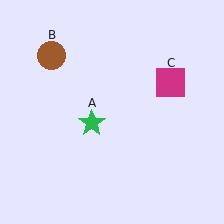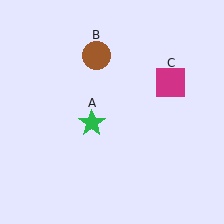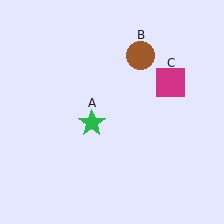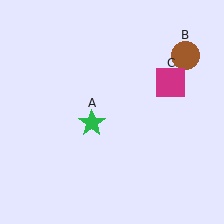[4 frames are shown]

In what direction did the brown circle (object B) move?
The brown circle (object B) moved right.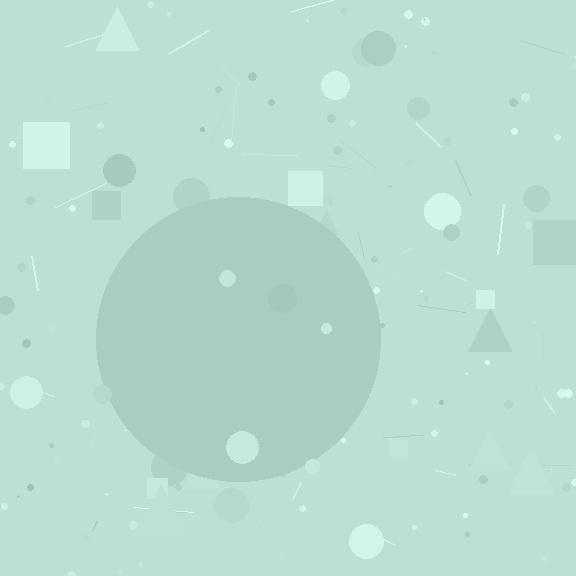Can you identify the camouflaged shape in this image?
The camouflaged shape is a circle.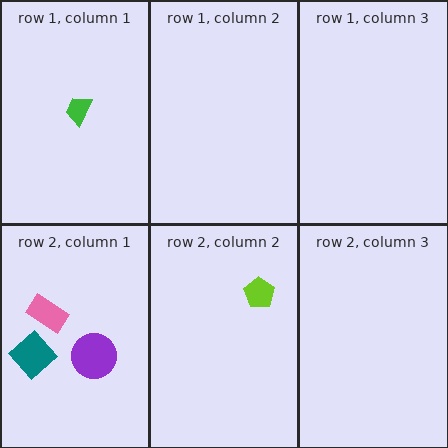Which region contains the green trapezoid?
The row 1, column 1 region.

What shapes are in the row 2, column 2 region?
The lime pentagon.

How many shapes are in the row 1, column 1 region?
1.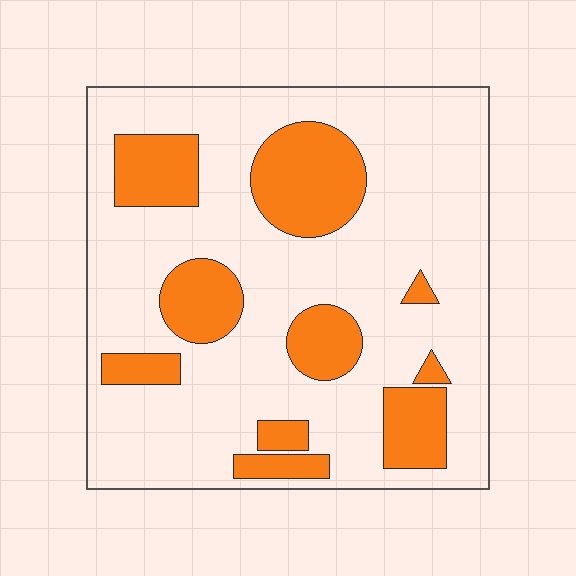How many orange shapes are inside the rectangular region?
10.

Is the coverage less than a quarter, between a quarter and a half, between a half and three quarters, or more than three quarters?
Less than a quarter.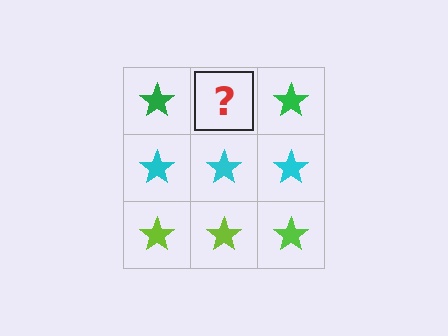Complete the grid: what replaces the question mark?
The question mark should be replaced with a green star.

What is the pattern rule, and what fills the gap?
The rule is that each row has a consistent color. The gap should be filled with a green star.